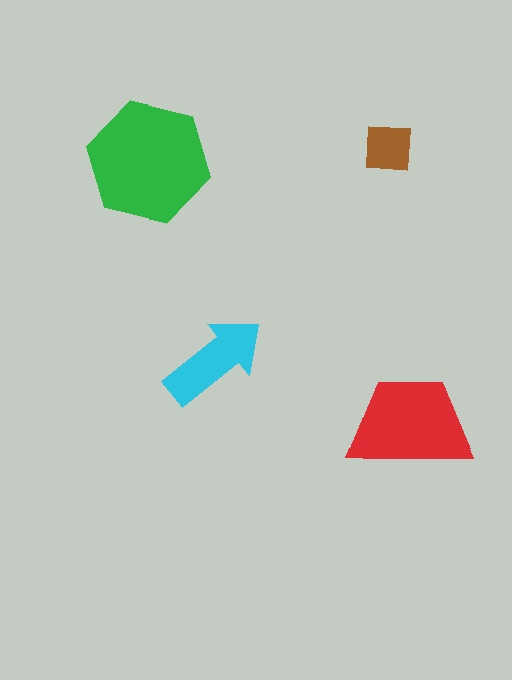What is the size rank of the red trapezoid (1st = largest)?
2nd.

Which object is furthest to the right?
The red trapezoid is rightmost.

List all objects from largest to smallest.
The green hexagon, the red trapezoid, the cyan arrow, the brown square.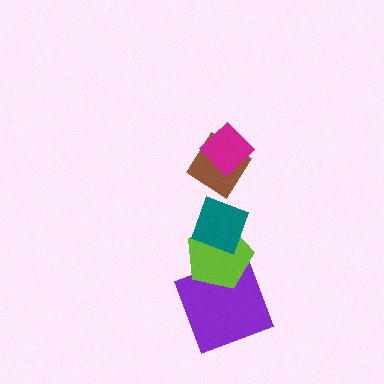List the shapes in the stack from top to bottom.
From top to bottom: the magenta diamond, the brown diamond, the teal diamond, the lime pentagon, the purple square.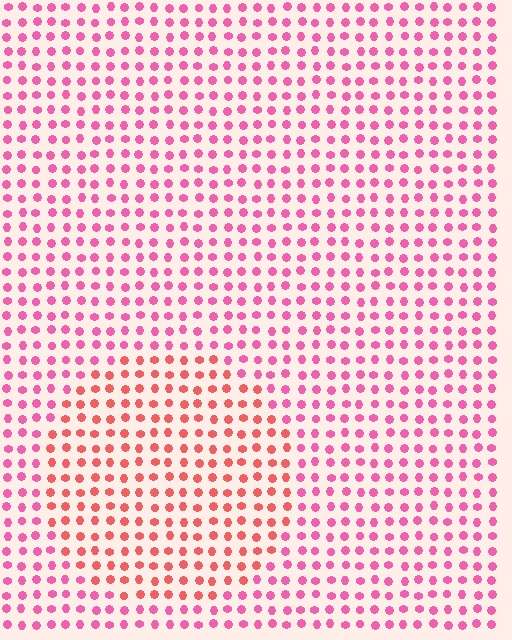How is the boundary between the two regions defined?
The boundary is defined purely by a slight shift in hue (about 32 degrees). Spacing, size, and orientation are identical on both sides.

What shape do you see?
I see a circle.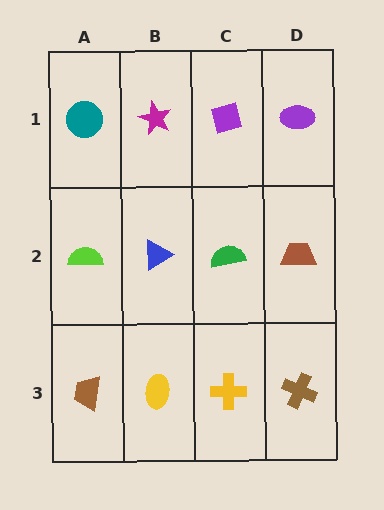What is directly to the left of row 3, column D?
A yellow cross.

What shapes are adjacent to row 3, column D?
A brown trapezoid (row 2, column D), a yellow cross (row 3, column C).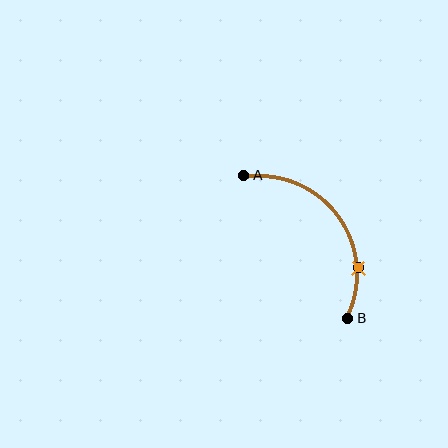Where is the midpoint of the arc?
The arc midpoint is the point on the curve farthest from the straight line joining A and B. It sits above and to the right of that line.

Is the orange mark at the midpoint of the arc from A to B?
No. The orange mark lies on the arc but is closer to endpoint B. The arc midpoint would be at the point on the curve equidistant along the arc from both A and B.